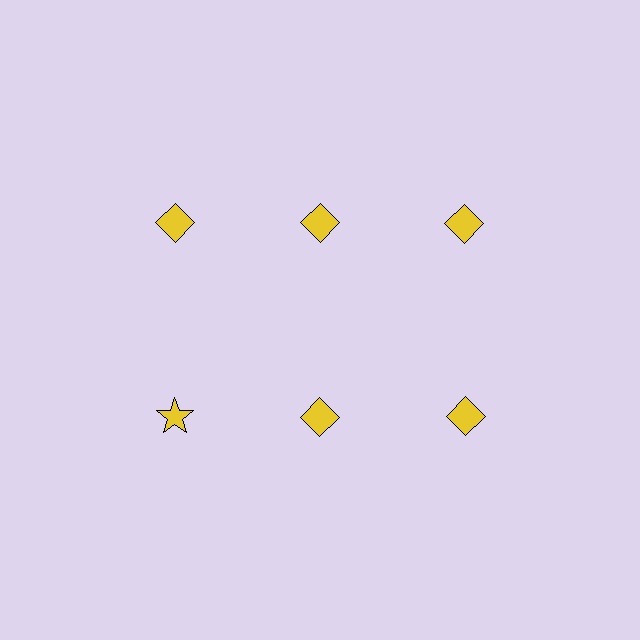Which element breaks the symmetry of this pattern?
The yellow star in the second row, leftmost column breaks the symmetry. All other shapes are yellow diamonds.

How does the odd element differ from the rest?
It has a different shape: star instead of diamond.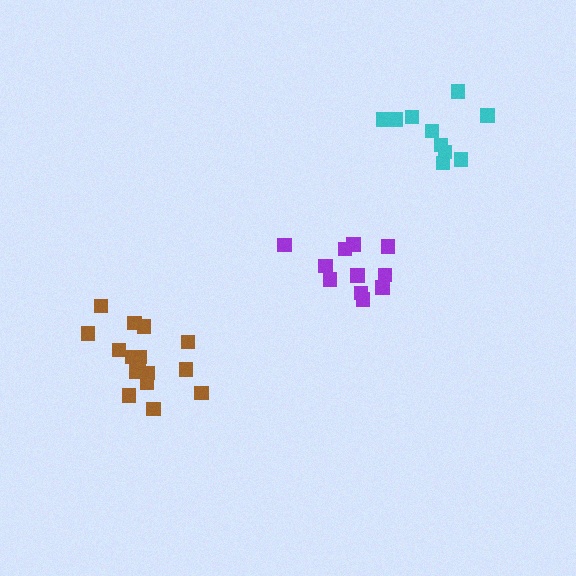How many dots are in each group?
Group 1: 16 dots, Group 2: 11 dots, Group 3: 10 dots (37 total).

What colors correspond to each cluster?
The clusters are colored: brown, purple, cyan.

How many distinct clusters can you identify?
There are 3 distinct clusters.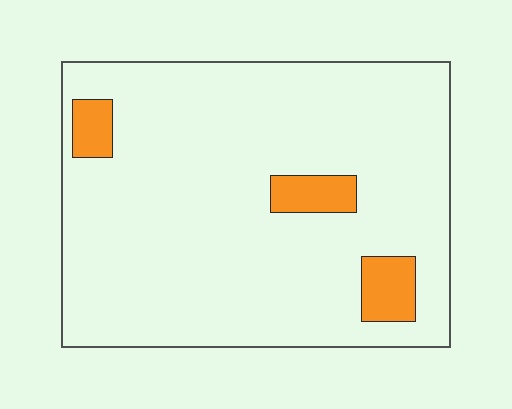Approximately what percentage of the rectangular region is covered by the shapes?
Approximately 10%.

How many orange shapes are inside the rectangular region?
3.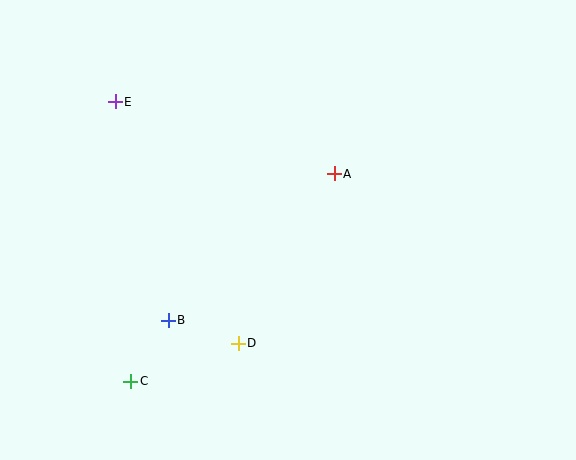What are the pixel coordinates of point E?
Point E is at (115, 102).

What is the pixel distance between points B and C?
The distance between B and C is 72 pixels.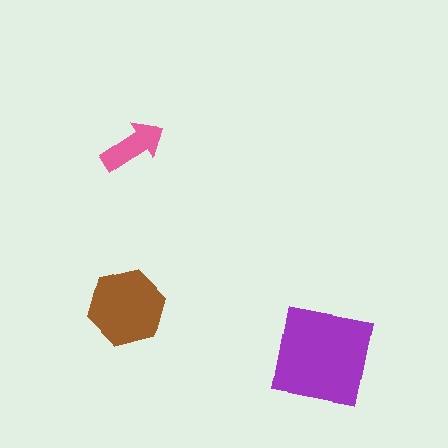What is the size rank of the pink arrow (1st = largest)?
3rd.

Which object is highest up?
The pink arrow is topmost.